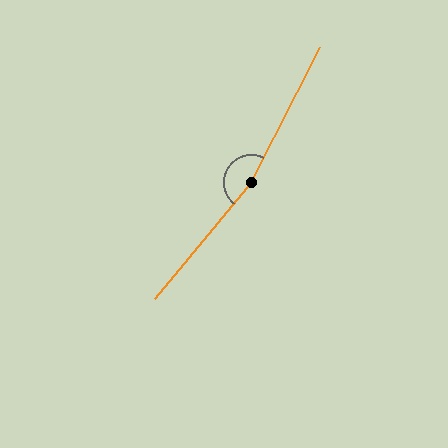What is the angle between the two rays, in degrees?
Approximately 168 degrees.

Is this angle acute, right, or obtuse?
It is obtuse.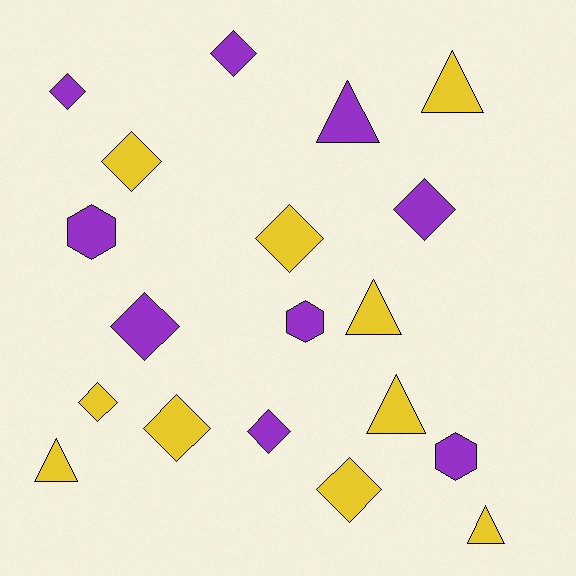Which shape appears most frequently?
Diamond, with 10 objects.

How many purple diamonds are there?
There are 5 purple diamonds.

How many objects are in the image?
There are 19 objects.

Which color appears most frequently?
Yellow, with 10 objects.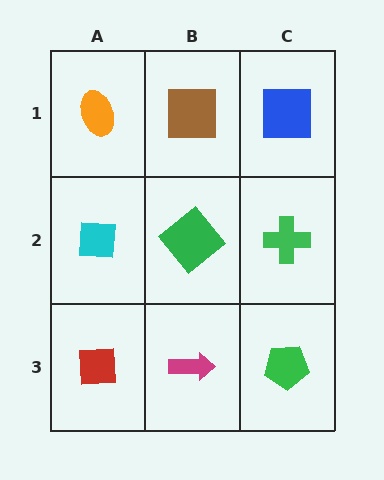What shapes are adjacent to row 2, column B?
A brown square (row 1, column B), a magenta arrow (row 3, column B), a cyan square (row 2, column A), a green cross (row 2, column C).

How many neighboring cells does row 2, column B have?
4.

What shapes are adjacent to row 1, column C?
A green cross (row 2, column C), a brown square (row 1, column B).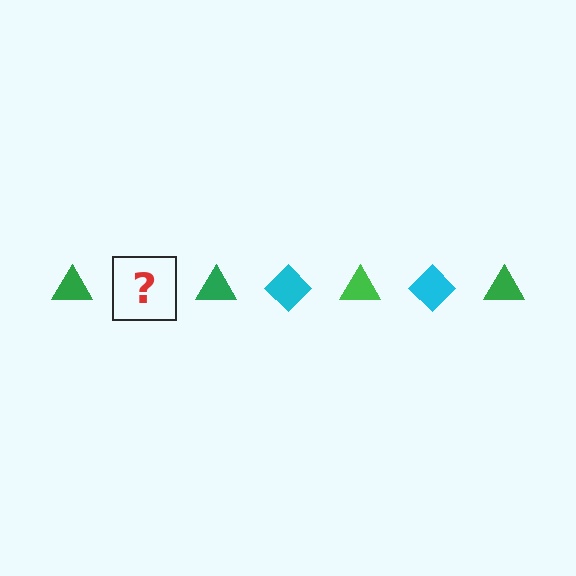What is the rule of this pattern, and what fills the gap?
The rule is that the pattern alternates between green triangle and cyan diamond. The gap should be filled with a cyan diamond.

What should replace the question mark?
The question mark should be replaced with a cyan diamond.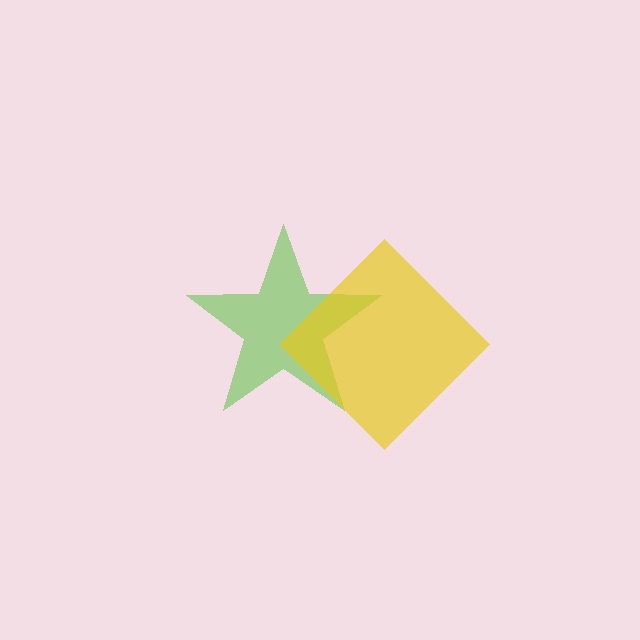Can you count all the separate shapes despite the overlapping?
Yes, there are 2 separate shapes.